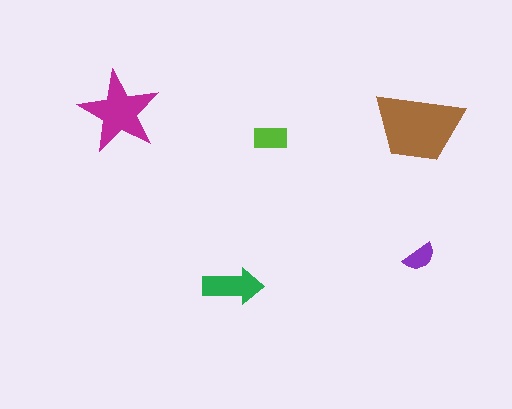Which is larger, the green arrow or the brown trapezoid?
The brown trapezoid.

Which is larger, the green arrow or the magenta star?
The magenta star.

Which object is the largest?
The brown trapezoid.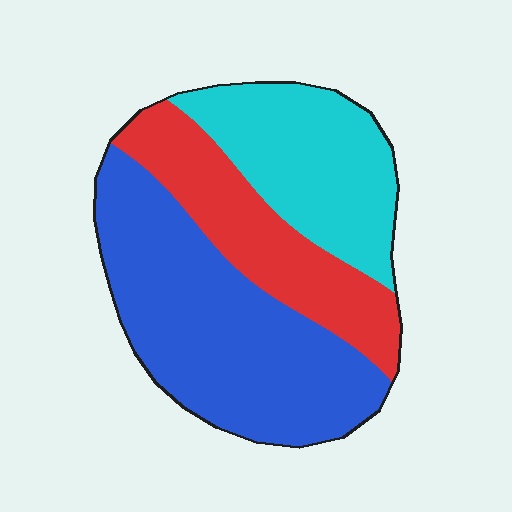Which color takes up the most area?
Blue, at roughly 45%.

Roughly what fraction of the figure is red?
Red takes up about one quarter (1/4) of the figure.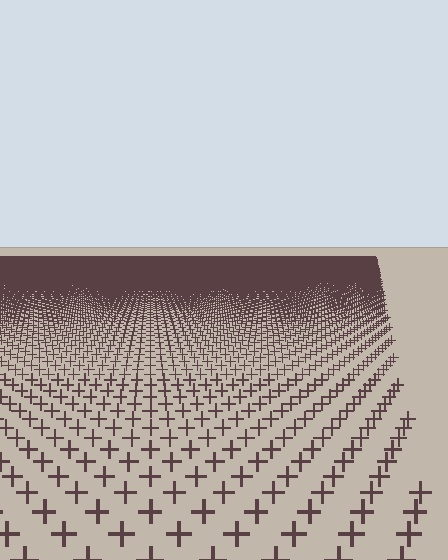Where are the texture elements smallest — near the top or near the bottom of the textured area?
Near the top.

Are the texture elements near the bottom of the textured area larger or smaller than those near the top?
Larger. Near the bottom, elements are closer to the viewer and appear at a bigger on-screen size.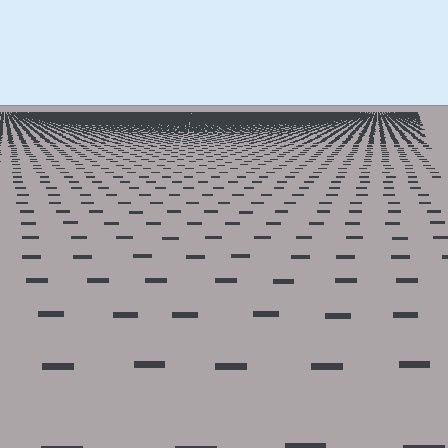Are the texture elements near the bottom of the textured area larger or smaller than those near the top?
Larger. Near the bottom, elements are closer to the viewer and appear at a bigger on-screen size.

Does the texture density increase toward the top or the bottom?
Density increases toward the top.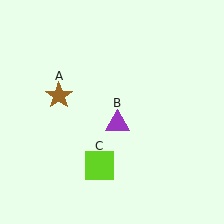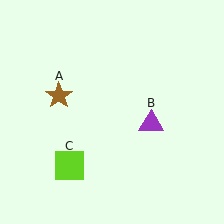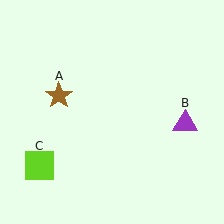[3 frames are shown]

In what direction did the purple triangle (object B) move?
The purple triangle (object B) moved right.